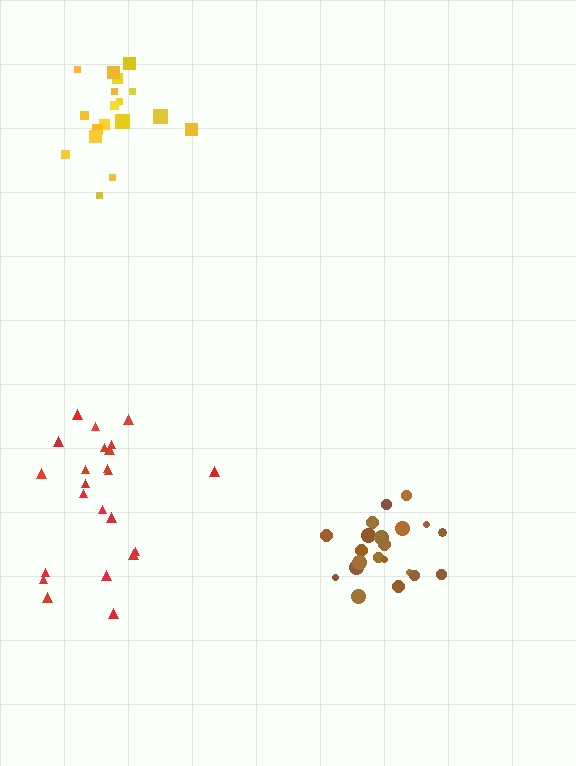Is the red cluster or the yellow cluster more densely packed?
Yellow.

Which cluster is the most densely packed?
Brown.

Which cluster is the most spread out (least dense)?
Red.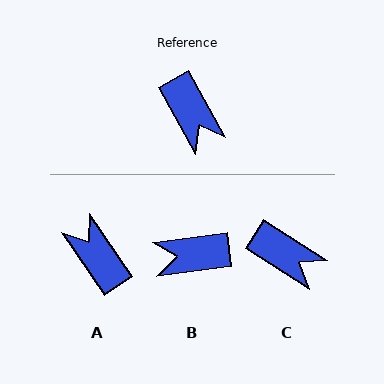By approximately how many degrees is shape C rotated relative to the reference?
Approximately 28 degrees counter-clockwise.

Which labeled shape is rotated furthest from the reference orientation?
A, about 175 degrees away.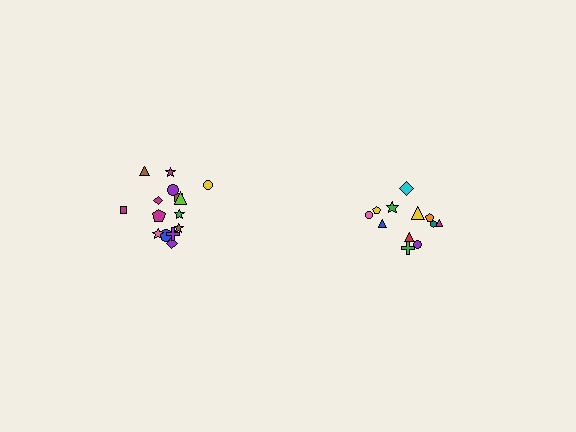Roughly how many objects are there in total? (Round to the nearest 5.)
Roughly 25 objects in total.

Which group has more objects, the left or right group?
The left group.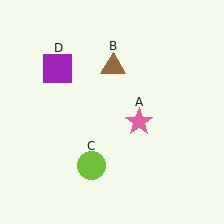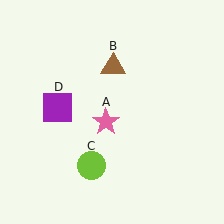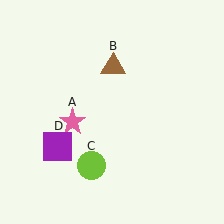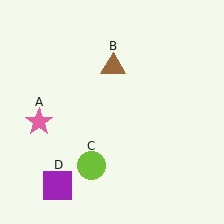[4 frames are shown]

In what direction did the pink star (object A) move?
The pink star (object A) moved left.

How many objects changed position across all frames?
2 objects changed position: pink star (object A), purple square (object D).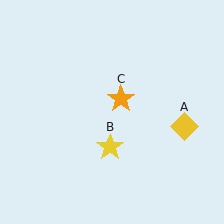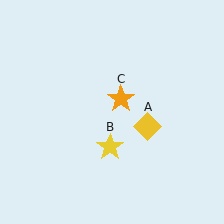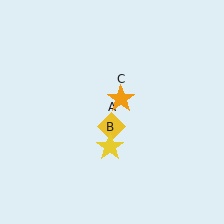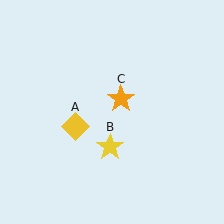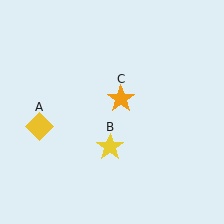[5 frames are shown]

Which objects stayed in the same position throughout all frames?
Yellow star (object B) and orange star (object C) remained stationary.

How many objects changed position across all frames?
1 object changed position: yellow diamond (object A).